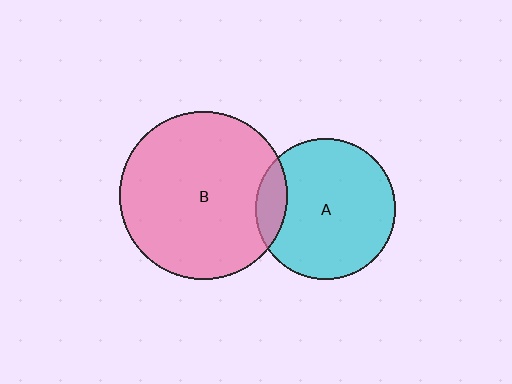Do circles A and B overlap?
Yes.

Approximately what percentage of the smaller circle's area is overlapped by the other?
Approximately 15%.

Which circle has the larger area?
Circle B (pink).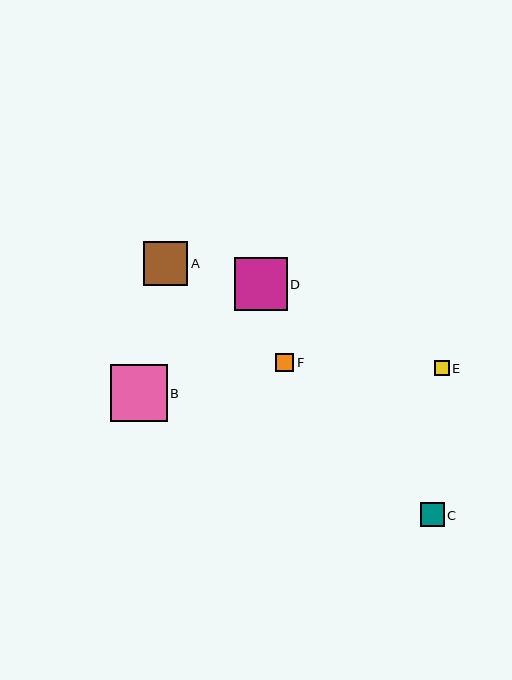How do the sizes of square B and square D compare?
Square B and square D are approximately the same size.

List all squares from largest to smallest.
From largest to smallest: B, D, A, C, F, E.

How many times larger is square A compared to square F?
Square A is approximately 2.4 times the size of square F.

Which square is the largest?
Square B is the largest with a size of approximately 57 pixels.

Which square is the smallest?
Square E is the smallest with a size of approximately 15 pixels.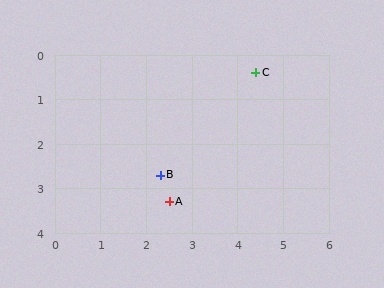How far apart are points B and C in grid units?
Points B and C are about 3.1 grid units apart.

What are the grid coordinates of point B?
Point B is at approximately (2.3, 2.7).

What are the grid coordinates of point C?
Point C is at approximately (4.4, 0.4).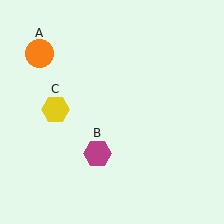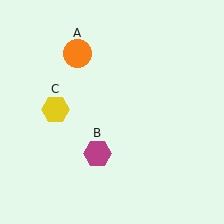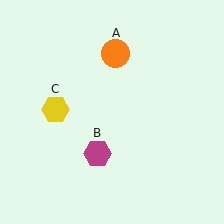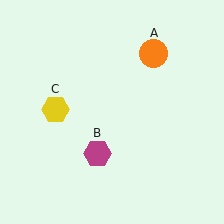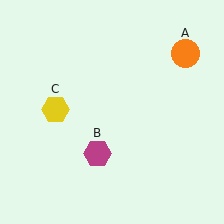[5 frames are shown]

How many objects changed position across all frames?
1 object changed position: orange circle (object A).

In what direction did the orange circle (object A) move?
The orange circle (object A) moved right.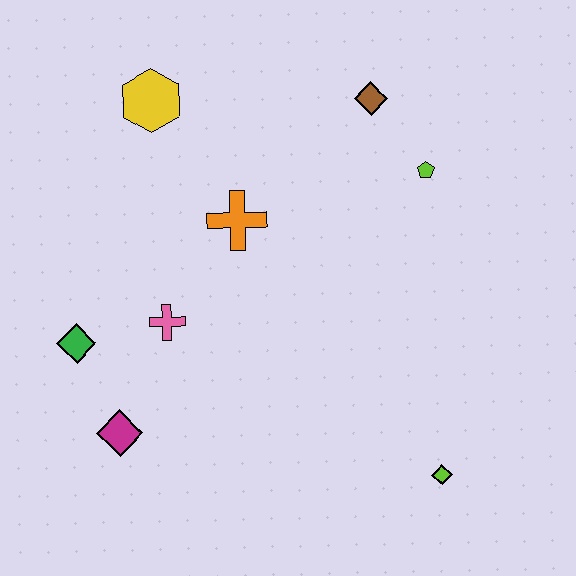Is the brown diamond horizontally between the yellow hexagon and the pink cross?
No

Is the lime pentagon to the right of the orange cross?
Yes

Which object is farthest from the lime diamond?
The yellow hexagon is farthest from the lime diamond.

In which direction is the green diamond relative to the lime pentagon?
The green diamond is to the left of the lime pentagon.